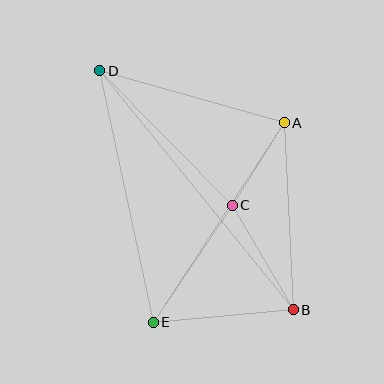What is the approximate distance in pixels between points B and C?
The distance between B and C is approximately 121 pixels.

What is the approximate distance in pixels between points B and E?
The distance between B and E is approximately 140 pixels.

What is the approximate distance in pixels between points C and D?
The distance between C and D is approximately 189 pixels.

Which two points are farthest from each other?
Points B and D are farthest from each other.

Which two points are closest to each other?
Points A and C are closest to each other.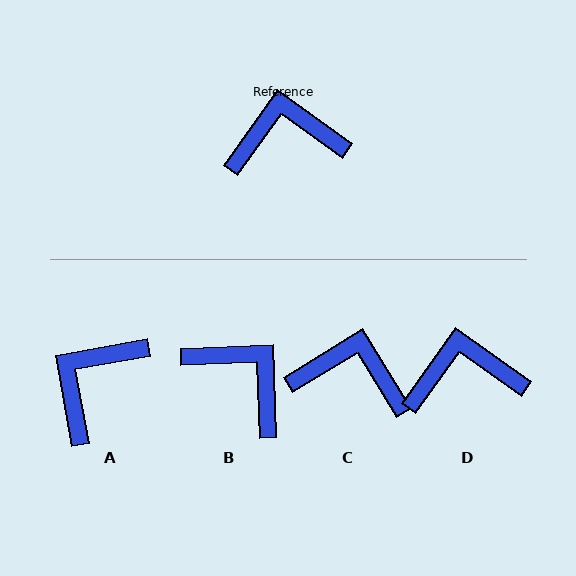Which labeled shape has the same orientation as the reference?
D.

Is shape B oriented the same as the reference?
No, it is off by about 52 degrees.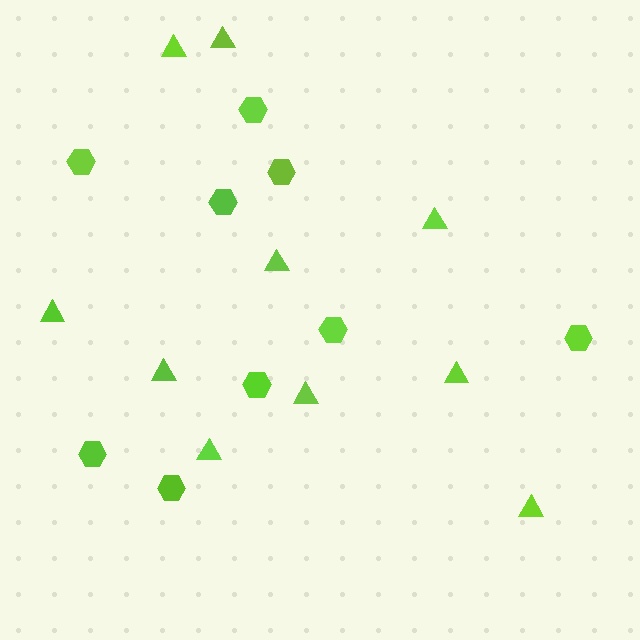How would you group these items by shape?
There are 2 groups: one group of triangles (10) and one group of hexagons (9).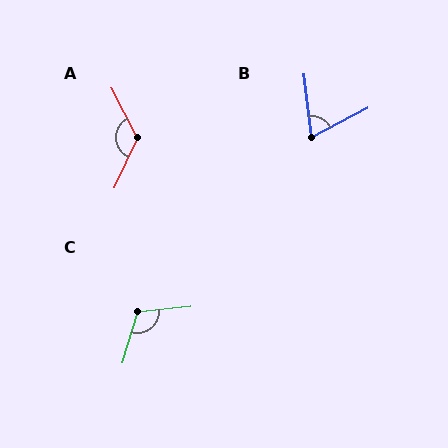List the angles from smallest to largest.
B (69°), C (112°), A (128°).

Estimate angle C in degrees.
Approximately 112 degrees.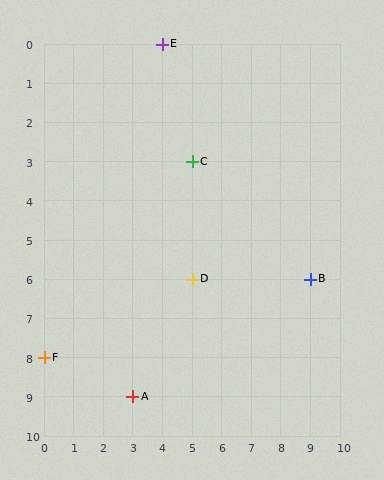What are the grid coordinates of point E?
Point E is at grid coordinates (4, 0).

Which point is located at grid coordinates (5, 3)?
Point C is at (5, 3).